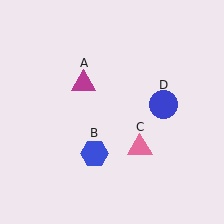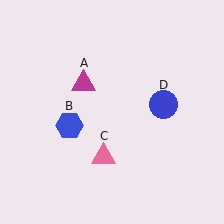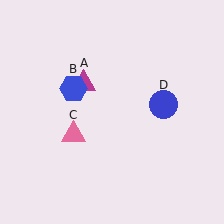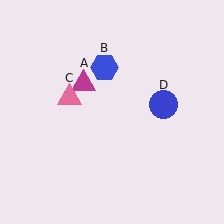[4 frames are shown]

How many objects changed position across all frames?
2 objects changed position: blue hexagon (object B), pink triangle (object C).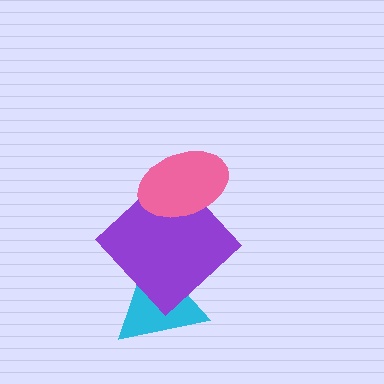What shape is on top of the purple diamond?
The pink ellipse is on top of the purple diamond.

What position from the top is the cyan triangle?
The cyan triangle is 3rd from the top.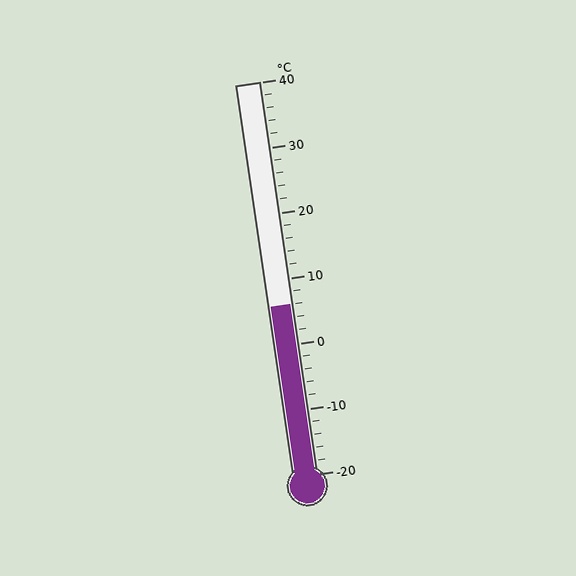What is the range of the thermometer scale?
The thermometer scale ranges from -20°C to 40°C.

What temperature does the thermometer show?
The thermometer shows approximately 6°C.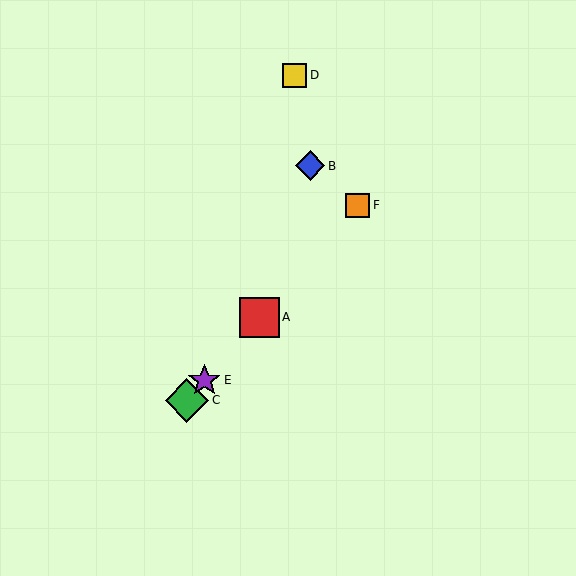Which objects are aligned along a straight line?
Objects A, C, E, F are aligned along a straight line.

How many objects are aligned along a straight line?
4 objects (A, C, E, F) are aligned along a straight line.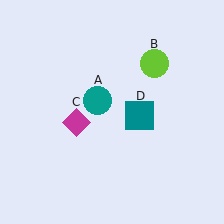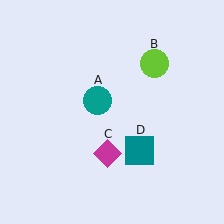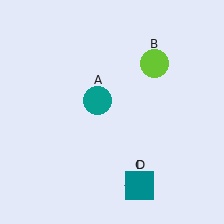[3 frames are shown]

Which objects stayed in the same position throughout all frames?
Teal circle (object A) and lime circle (object B) remained stationary.